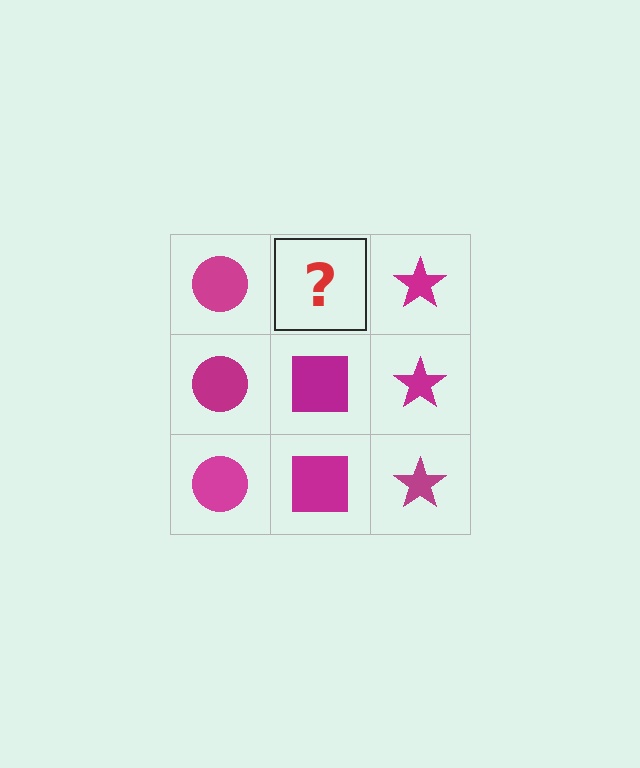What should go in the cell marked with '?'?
The missing cell should contain a magenta square.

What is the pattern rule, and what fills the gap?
The rule is that each column has a consistent shape. The gap should be filled with a magenta square.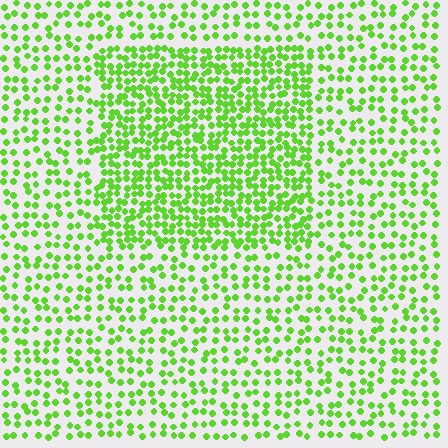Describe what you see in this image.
The image contains small lime elements arranged at two different densities. A rectangle-shaped region is visible where the elements are more densely packed than the surrounding area.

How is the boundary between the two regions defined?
The boundary is defined by a change in element density (approximately 1.9x ratio). All elements are the same color, size, and shape.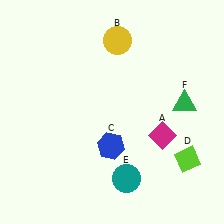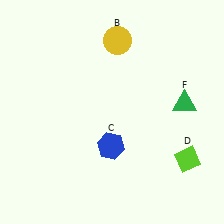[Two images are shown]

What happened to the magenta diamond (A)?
The magenta diamond (A) was removed in Image 2. It was in the bottom-right area of Image 1.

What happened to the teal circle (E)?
The teal circle (E) was removed in Image 2. It was in the bottom-right area of Image 1.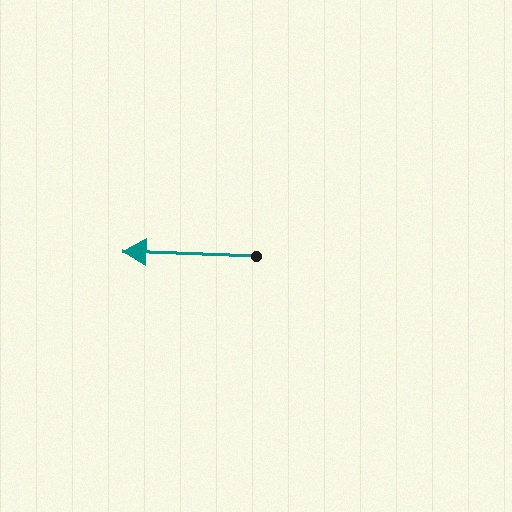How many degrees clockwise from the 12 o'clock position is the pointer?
Approximately 272 degrees.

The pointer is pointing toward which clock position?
Roughly 9 o'clock.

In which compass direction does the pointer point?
West.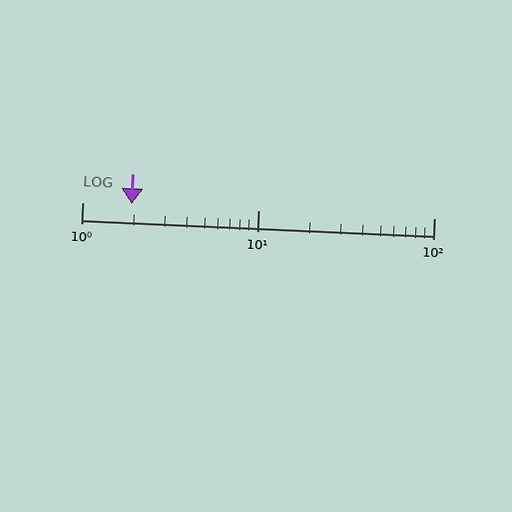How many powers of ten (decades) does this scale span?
The scale spans 2 decades, from 1 to 100.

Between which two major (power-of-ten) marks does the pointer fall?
The pointer is between 1 and 10.